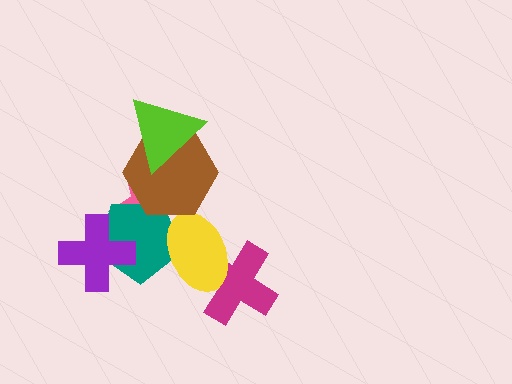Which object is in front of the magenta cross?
The yellow ellipse is in front of the magenta cross.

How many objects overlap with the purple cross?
1 object overlaps with the purple cross.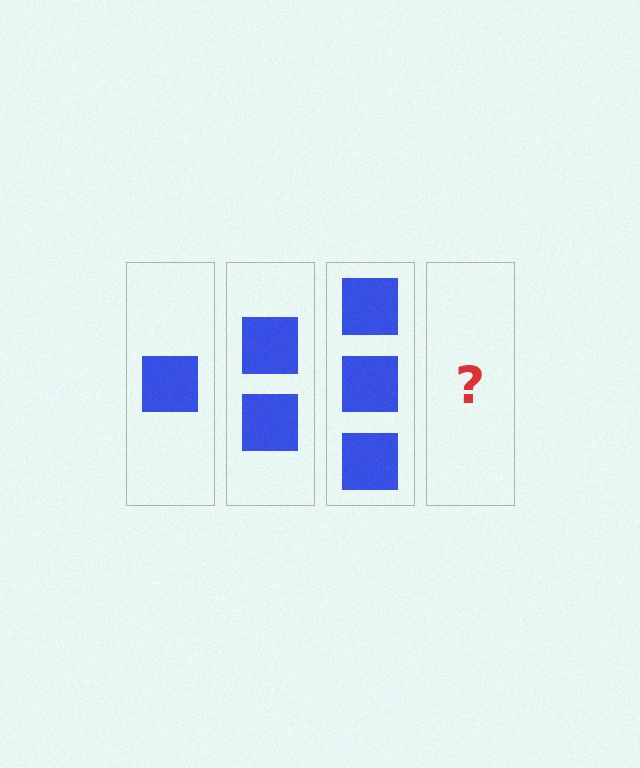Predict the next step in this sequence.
The next step is 4 squares.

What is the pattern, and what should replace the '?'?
The pattern is that each step adds one more square. The '?' should be 4 squares.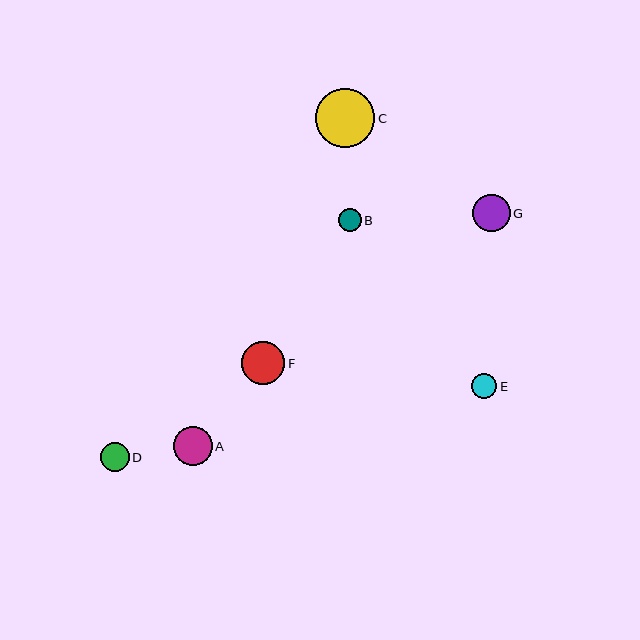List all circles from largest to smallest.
From largest to smallest: C, F, A, G, D, E, B.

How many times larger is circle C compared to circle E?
Circle C is approximately 2.4 times the size of circle E.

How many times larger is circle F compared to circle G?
Circle F is approximately 1.2 times the size of circle G.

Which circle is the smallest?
Circle B is the smallest with a size of approximately 23 pixels.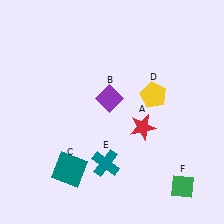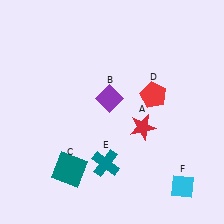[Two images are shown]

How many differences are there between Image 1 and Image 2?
There are 2 differences between the two images.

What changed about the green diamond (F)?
In Image 1, F is green. In Image 2, it changed to cyan.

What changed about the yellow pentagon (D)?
In Image 1, D is yellow. In Image 2, it changed to red.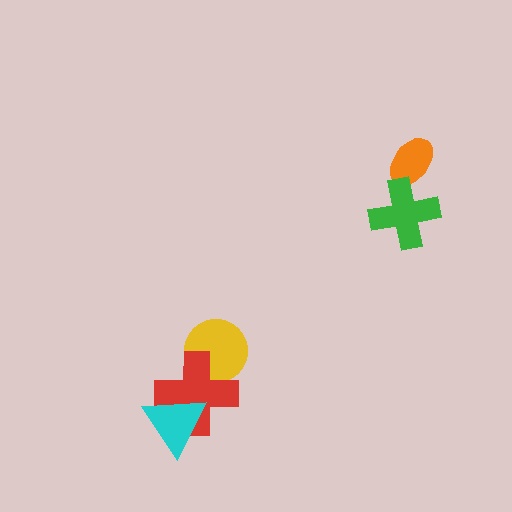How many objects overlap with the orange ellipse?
1 object overlaps with the orange ellipse.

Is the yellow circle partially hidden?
Yes, it is partially covered by another shape.